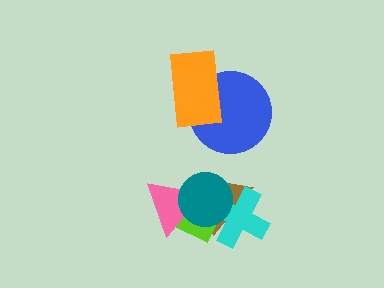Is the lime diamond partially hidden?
Yes, it is partially covered by another shape.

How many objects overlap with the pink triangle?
3 objects overlap with the pink triangle.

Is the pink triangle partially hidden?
Yes, it is partially covered by another shape.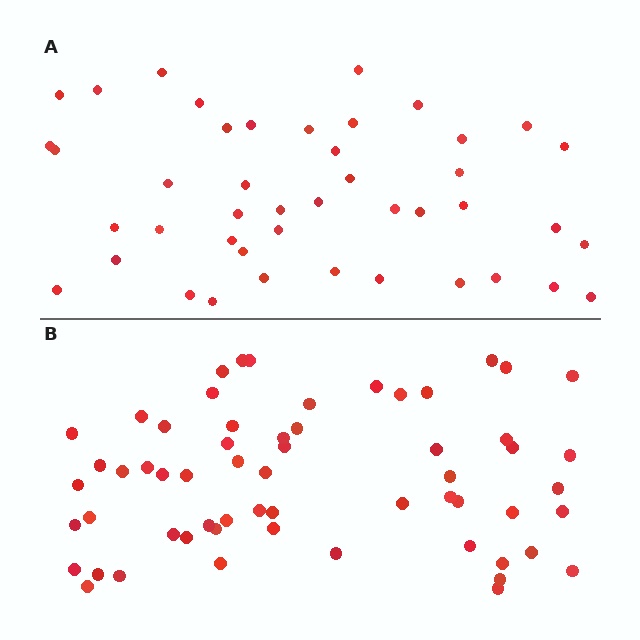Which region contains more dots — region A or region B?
Region B (the bottom region) has more dots.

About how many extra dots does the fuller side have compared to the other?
Region B has approximately 15 more dots than region A.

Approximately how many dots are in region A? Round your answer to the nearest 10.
About 40 dots. (The exact count is 44, which rounds to 40.)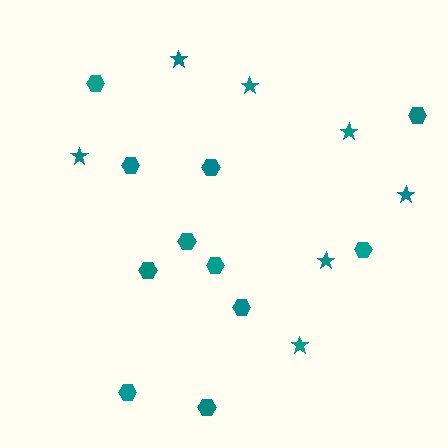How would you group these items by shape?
There are 2 groups: one group of stars (7) and one group of hexagons (11).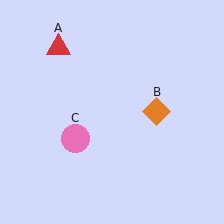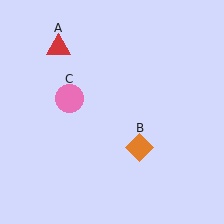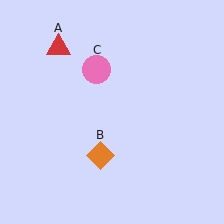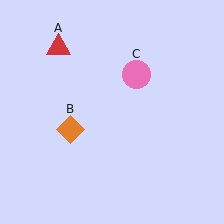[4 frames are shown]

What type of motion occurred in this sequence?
The orange diamond (object B), pink circle (object C) rotated clockwise around the center of the scene.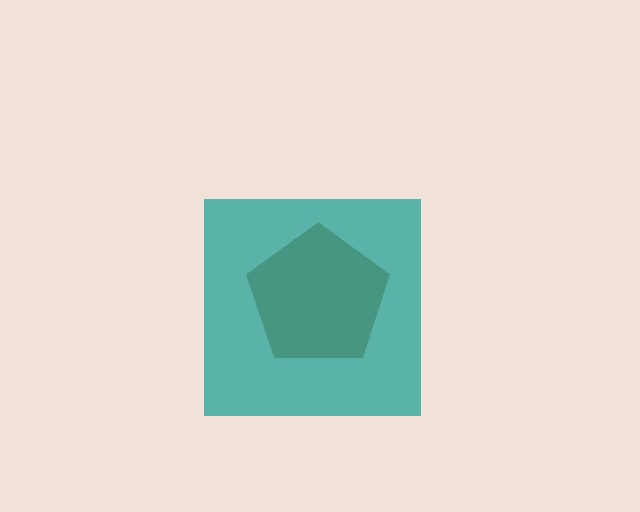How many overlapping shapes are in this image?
There are 2 overlapping shapes in the image.